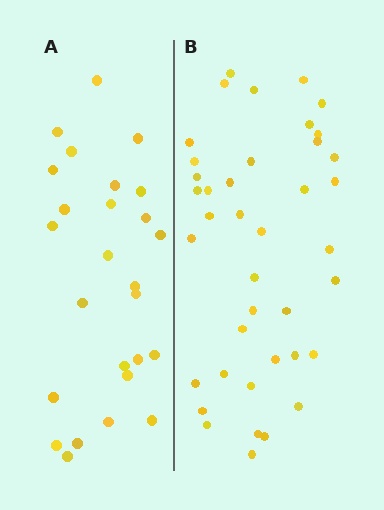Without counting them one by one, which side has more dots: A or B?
Region B (the right region) has more dots.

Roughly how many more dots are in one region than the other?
Region B has approximately 15 more dots than region A.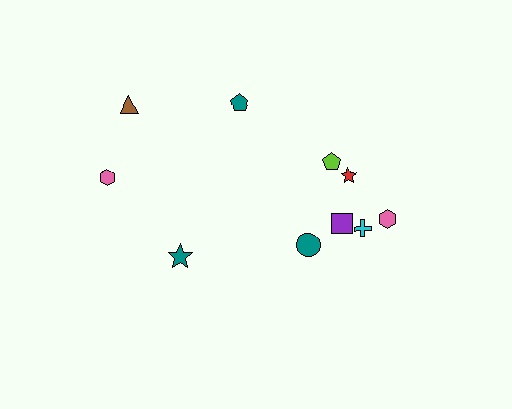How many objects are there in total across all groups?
There are 10 objects.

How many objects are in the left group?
There are 4 objects.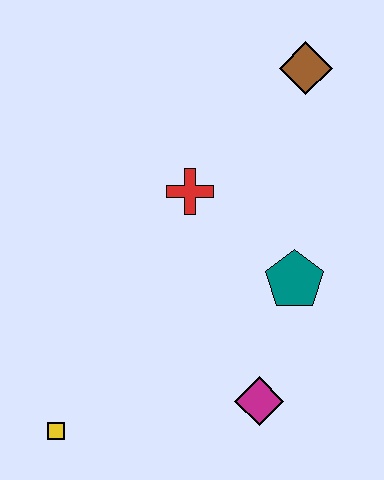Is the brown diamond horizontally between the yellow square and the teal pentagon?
No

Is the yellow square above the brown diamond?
No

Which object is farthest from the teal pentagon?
The yellow square is farthest from the teal pentagon.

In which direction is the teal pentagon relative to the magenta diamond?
The teal pentagon is above the magenta diamond.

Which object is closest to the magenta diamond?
The teal pentagon is closest to the magenta diamond.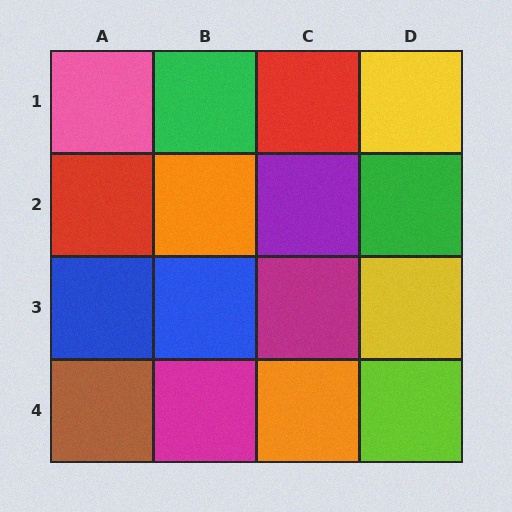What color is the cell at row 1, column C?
Red.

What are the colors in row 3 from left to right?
Blue, blue, magenta, yellow.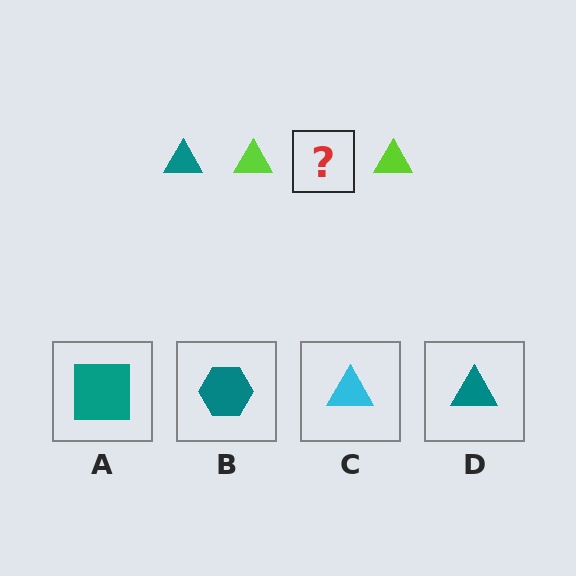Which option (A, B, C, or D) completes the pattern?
D.